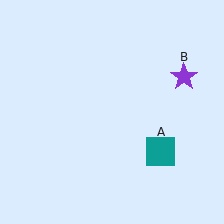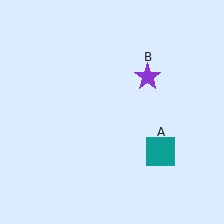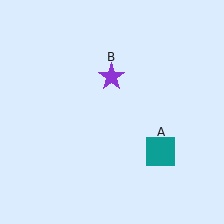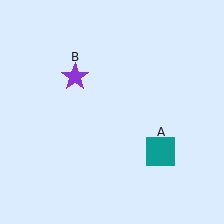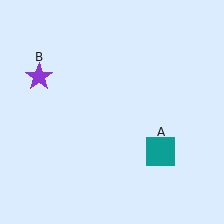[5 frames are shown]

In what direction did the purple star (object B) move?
The purple star (object B) moved left.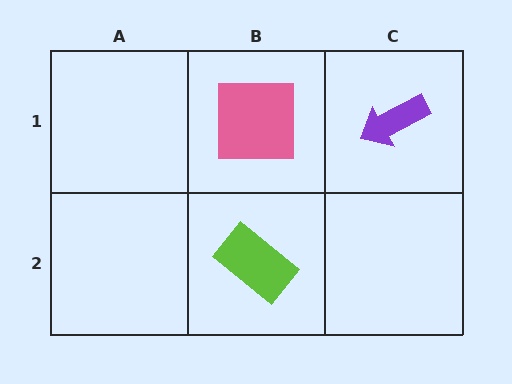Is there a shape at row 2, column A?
No, that cell is empty.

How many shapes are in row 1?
2 shapes.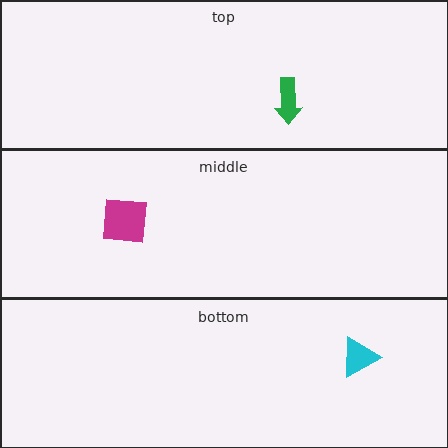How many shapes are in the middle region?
1.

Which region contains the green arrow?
The top region.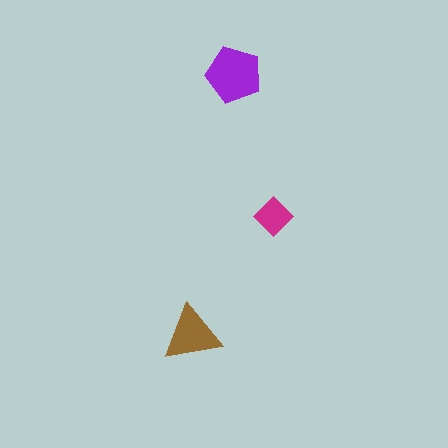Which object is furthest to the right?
The magenta diamond is rightmost.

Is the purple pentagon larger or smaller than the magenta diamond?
Larger.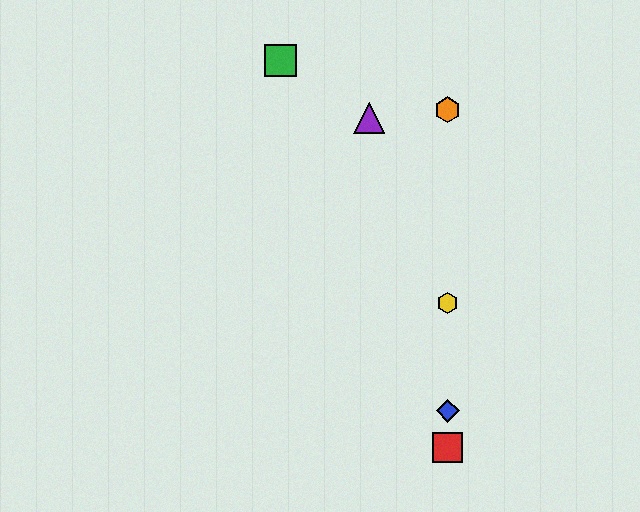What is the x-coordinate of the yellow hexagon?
The yellow hexagon is at x≈448.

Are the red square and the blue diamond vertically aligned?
Yes, both are at x≈448.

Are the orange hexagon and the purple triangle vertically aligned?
No, the orange hexagon is at x≈448 and the purple triangle is at x≈369.